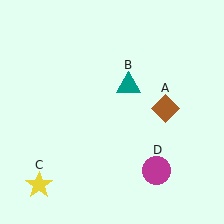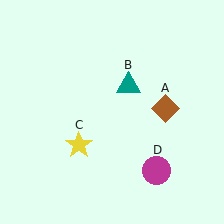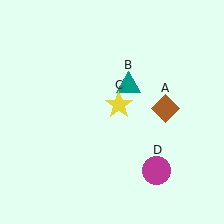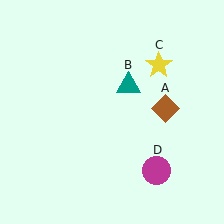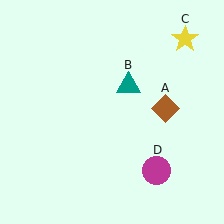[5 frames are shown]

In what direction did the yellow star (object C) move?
The yellow star (object C) moved up and to the right.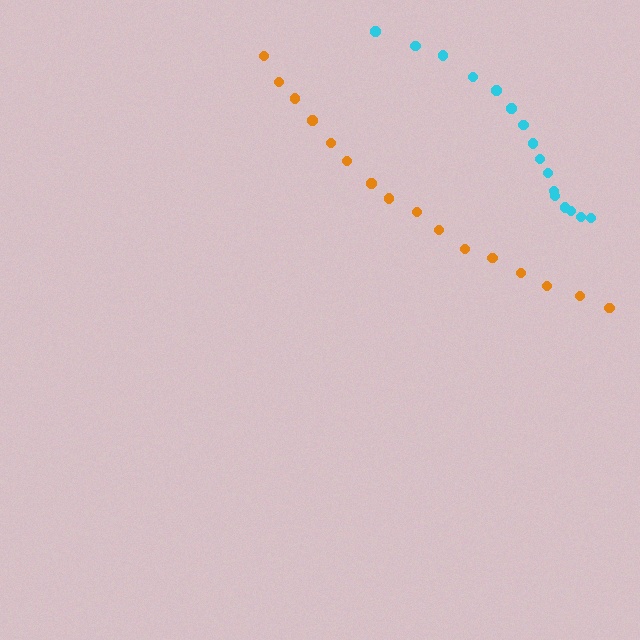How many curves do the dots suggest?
There are 2 distinct paths.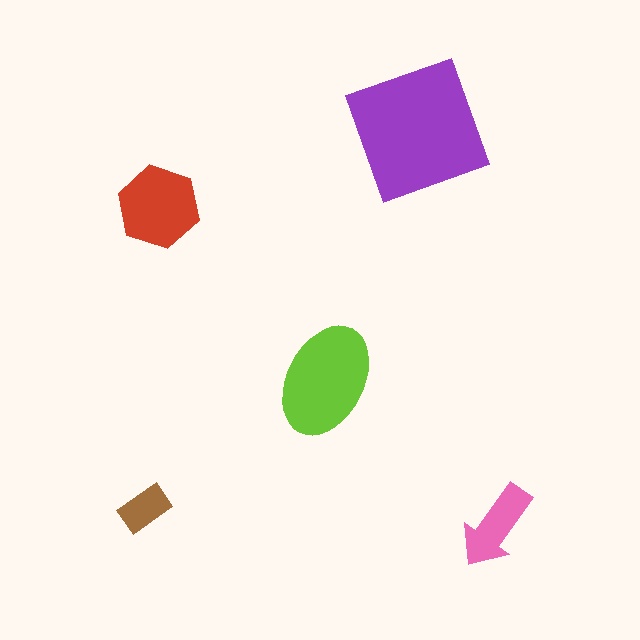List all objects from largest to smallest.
The purple square, the lime ellipse, the red hexagon, the pink arrow, the brown rectangle.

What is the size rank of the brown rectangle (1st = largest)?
5th.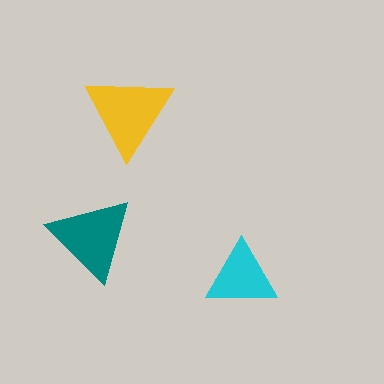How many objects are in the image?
There are 3 objects in the image.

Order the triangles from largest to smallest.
the yellow one, the teal one, the cyan one.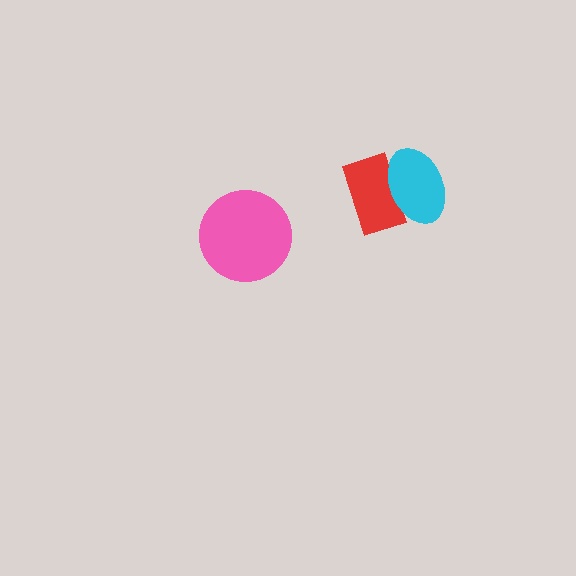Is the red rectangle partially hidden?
Yes, it is partially covered by another shape.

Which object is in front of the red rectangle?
The cyan ellipse is in front of the red rectangle.